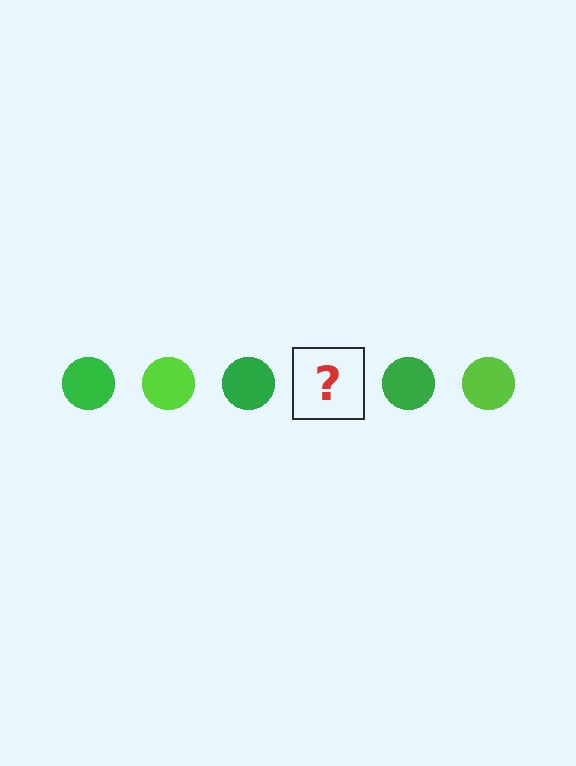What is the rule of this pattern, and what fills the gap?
The rule is that the pattern cycles through green, lime circles. The gap should be filled with a lime circle.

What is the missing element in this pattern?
The missing element is a lime circle.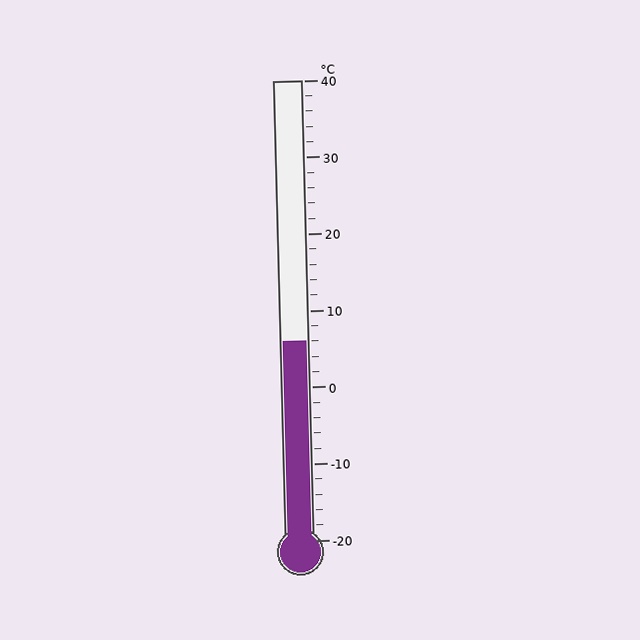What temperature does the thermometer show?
The thermometer shows approximately 6°C.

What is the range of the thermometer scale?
The thermometer scale ranges from -20°C to 40°C.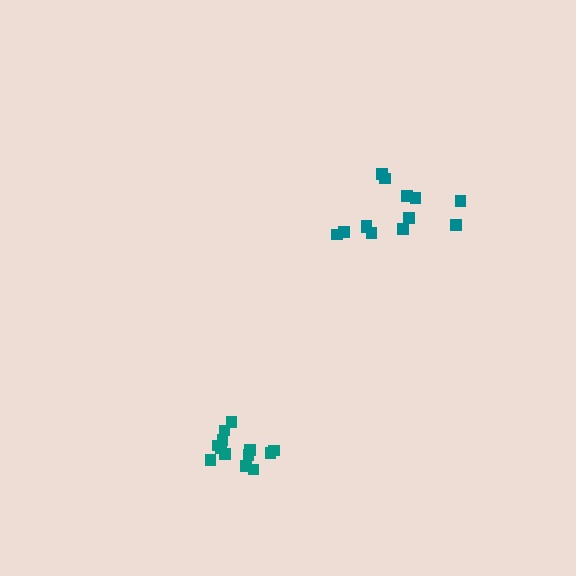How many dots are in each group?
Group 1: 13 dots, Group 2: 13 dots (26 total).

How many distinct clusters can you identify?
There are 2 distinct clusters.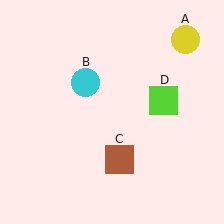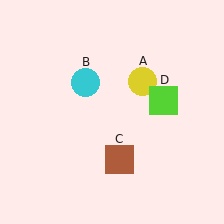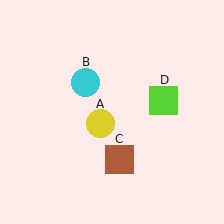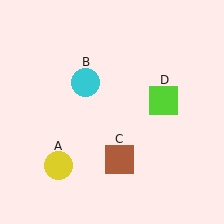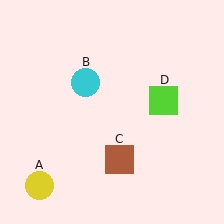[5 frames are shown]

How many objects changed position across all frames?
1 object changed position: yellow circle (object A).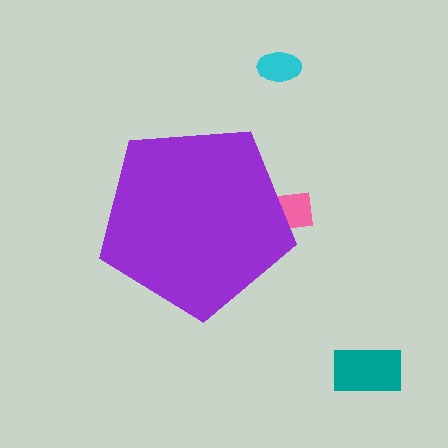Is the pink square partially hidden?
Yes, the pink square is partially hidden behind the purple pentagon.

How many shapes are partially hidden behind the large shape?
1 shape is partially hidden.